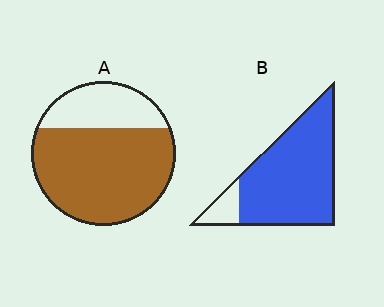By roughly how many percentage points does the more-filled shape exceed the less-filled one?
By roughly 15 percentage points (B over A).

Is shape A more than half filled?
Yes.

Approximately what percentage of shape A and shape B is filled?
A is approximately 70% and B is approximately 90%.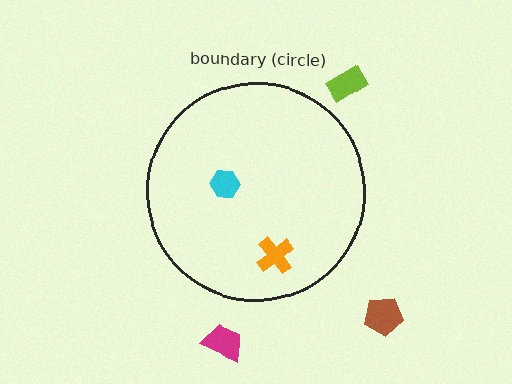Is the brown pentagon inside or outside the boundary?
Outside.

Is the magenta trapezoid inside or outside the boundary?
Outside.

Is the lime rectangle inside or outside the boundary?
Outside.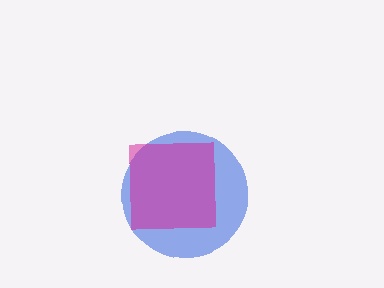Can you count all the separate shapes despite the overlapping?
Yes, there are 2 separate shapes.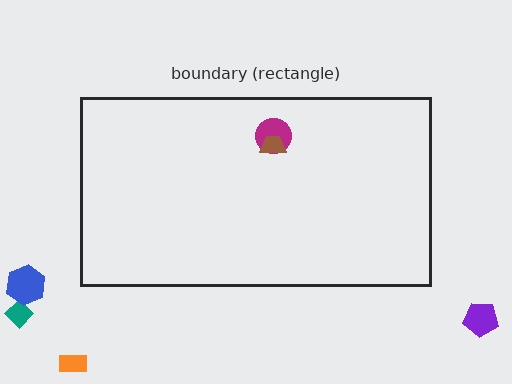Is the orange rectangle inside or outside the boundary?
Outside.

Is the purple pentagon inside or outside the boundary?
Outside.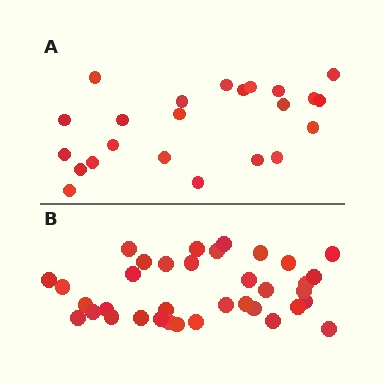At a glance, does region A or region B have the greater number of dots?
Region B (the bottom region) has more dots.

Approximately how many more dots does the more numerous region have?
Region B has approximately 15 more dots than region A.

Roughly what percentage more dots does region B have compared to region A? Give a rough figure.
About 55% more.